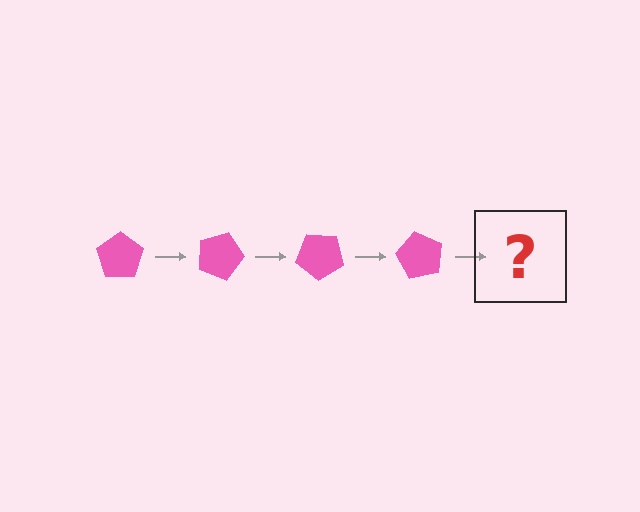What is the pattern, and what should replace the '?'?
The pattern is that the pentagon rotates 20 degrees each step. The '?' should be a pink pentagon rotated 80 degrees.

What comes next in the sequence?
The next element should be a pink pentagon rotated 80 degrees.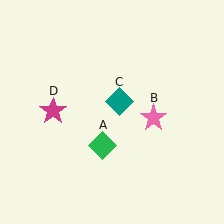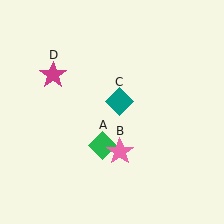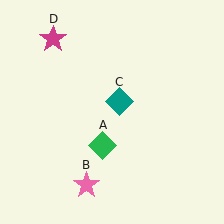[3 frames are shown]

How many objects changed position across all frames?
2 objects changed position: pink star (object B), magenta star (object D).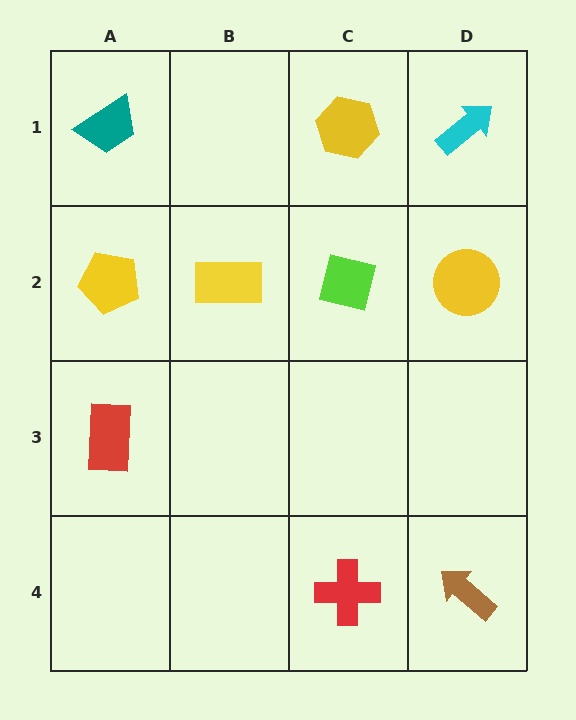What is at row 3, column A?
A red rectangle.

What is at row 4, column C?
A red cross.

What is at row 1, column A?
A teal trapezoid.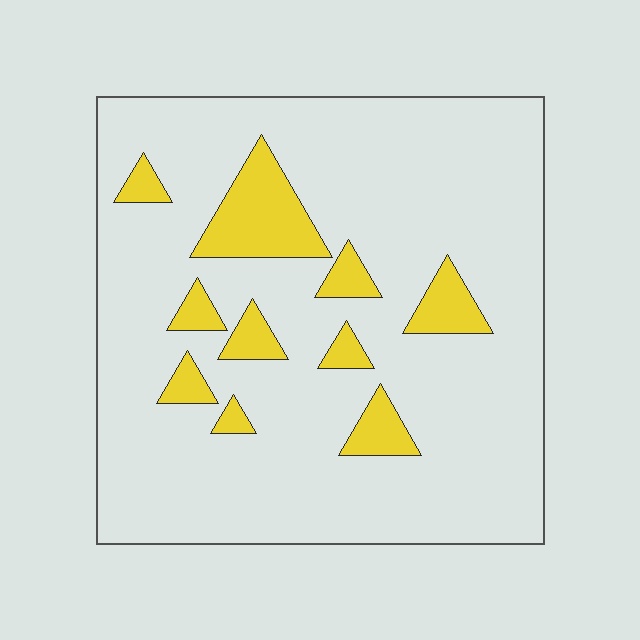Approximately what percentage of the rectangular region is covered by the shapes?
Approximately 15%.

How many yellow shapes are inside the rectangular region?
10.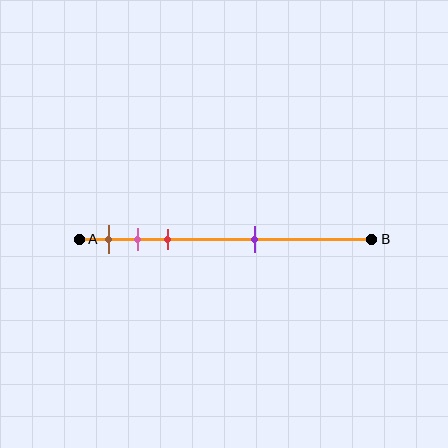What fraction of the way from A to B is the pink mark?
The pink mark is approximately 20% (0.2) of the way from A to B.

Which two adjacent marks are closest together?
The pink and red marks are the closest adjacent pair.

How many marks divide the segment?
There are 4 marks dividing the segment.